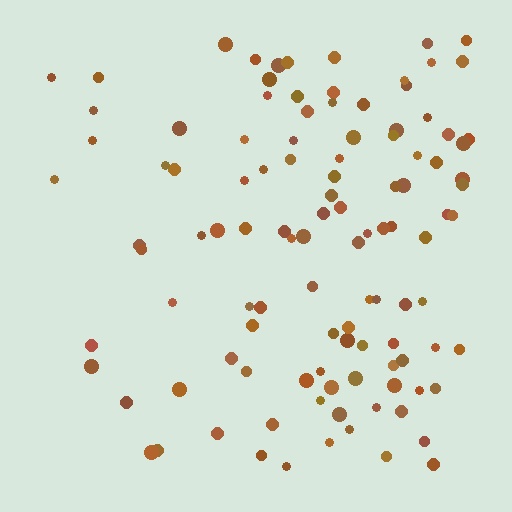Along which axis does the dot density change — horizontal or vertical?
Horizontal.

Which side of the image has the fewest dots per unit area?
The left.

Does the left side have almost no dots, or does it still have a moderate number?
Still a moderate number, just noticeably fewer than the right.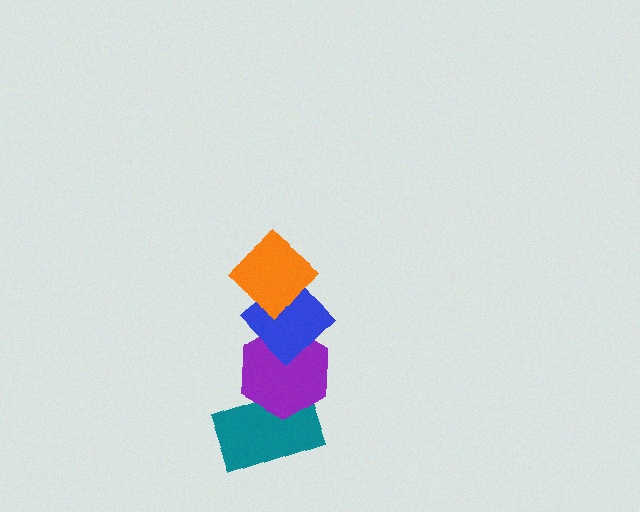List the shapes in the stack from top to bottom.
From top to bottom: the orange diamond, the blue diamond, the purple hexagon, the teal rectangle.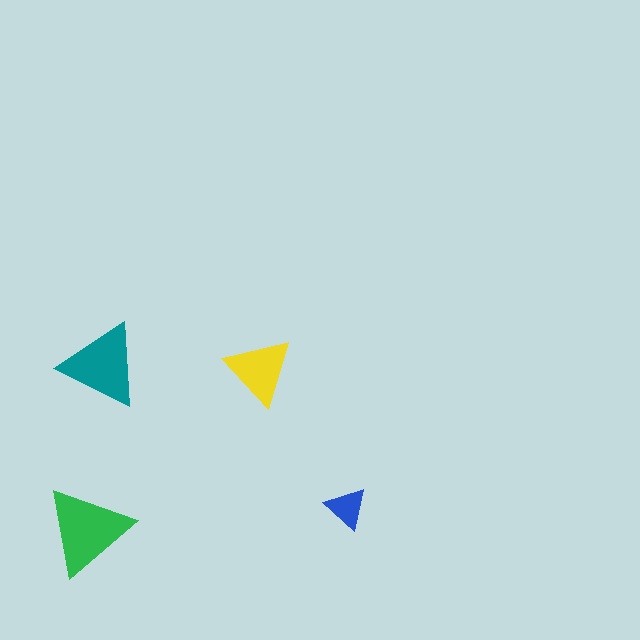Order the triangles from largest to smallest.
the green one, the teal one, the yellow one, the blue one.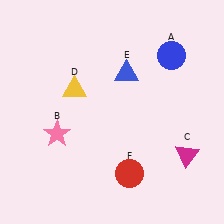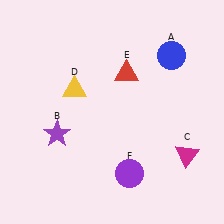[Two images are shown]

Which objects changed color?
B changed from pink to purple. E changed from blue to red. F changed from red to purple.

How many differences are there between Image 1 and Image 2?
There are 3 differences between the two images.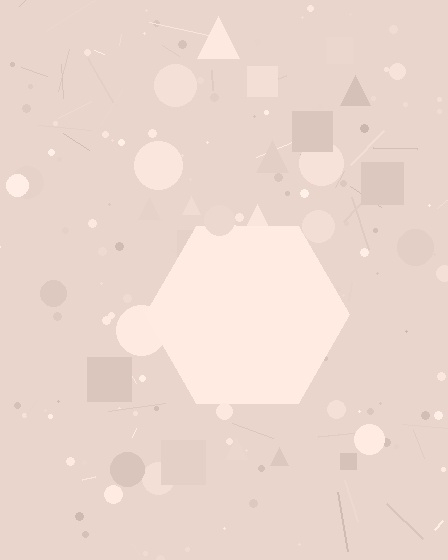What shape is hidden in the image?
A hexagon is hidden in the image.